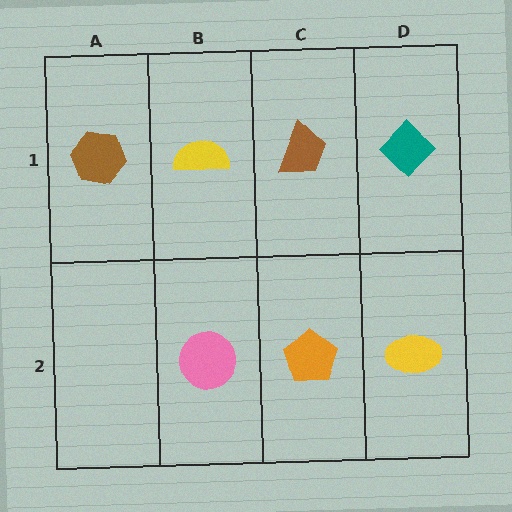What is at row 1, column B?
A yellow semicircle.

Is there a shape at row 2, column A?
No, that cell is empty.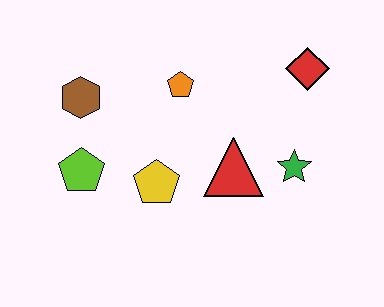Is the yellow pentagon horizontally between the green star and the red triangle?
No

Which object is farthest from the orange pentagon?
The green star is farthest from the orange pentagon.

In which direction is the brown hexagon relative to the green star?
The brown hexagon is to the left of the green star.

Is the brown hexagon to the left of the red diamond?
Yes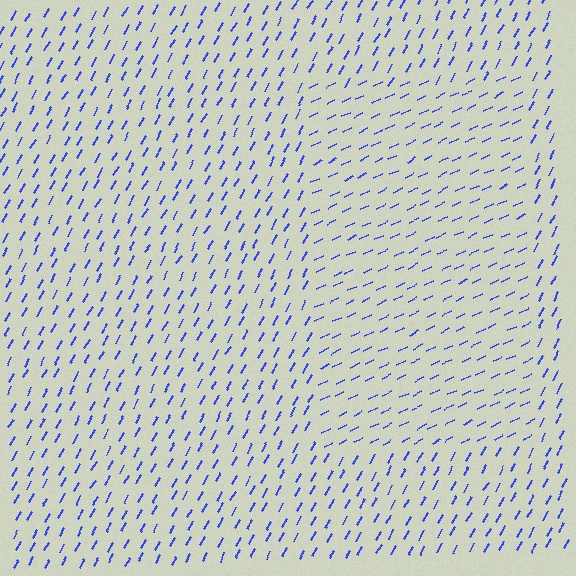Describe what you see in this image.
The image is filled with small blue line segments. A rectangle region in the image has lines oriented differently from the surrounding lines, creating a visible texture boundary.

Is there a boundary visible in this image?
Yes, there is a texture boundary formed by a change in line orientation.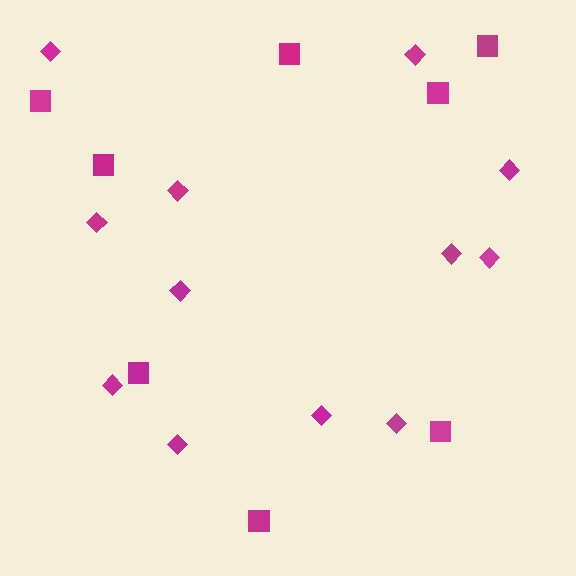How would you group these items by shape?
There are 2 groups: one group of squares (8) and one group of diamonds (12).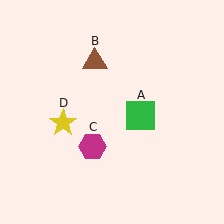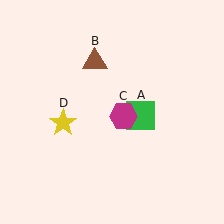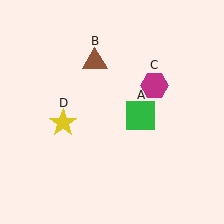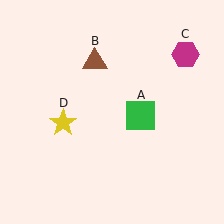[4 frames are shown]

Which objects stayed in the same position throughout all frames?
Green square (object A) and brown triangle (object B) and yellow star (object D) remained stationary.